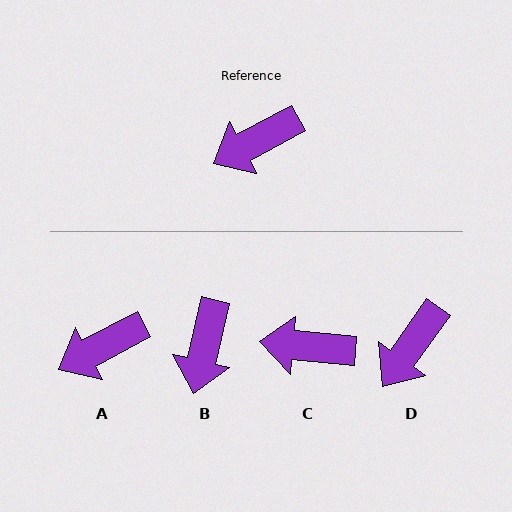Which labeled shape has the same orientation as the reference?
A.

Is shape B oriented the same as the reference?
No, it is off by about 49 degrees.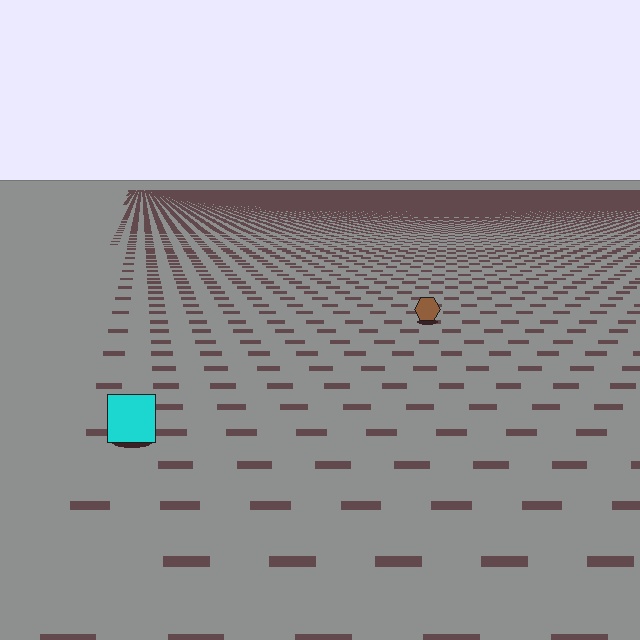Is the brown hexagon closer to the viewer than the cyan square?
No. The cyan square is closer — you can tell from the texture gradient: the ground texture is coarser near it.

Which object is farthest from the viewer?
The brown hexagon is farthest from the viewer. It appears smaller and the ground texture around it is denser.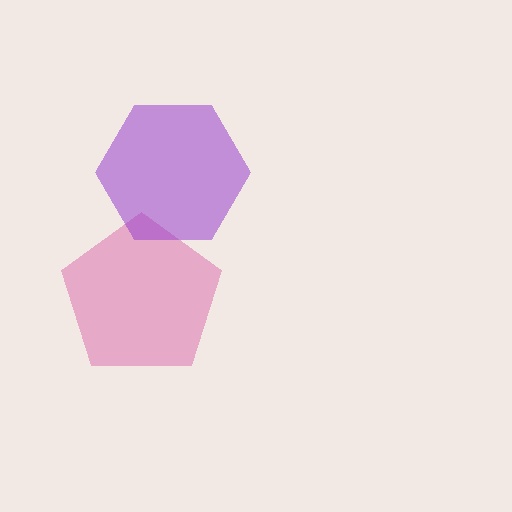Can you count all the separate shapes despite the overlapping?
Yes, there are 2 separate shapes.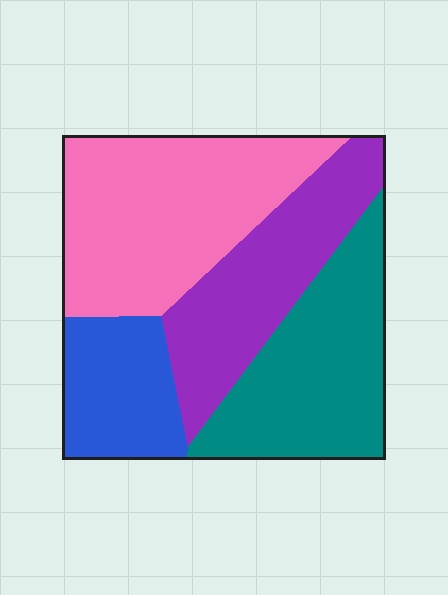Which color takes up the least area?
Blue, at roughly 15%.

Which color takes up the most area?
Pink, at roughly 35%.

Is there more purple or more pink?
Pink.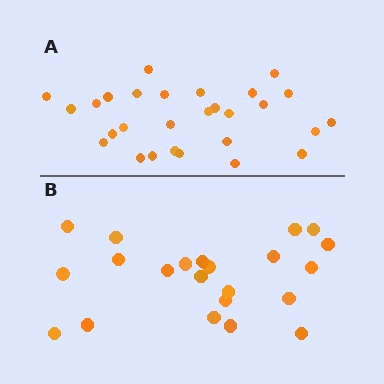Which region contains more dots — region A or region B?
Region A (the top region) has more dots.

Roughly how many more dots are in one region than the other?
Region A has about 6 more dots than region B.